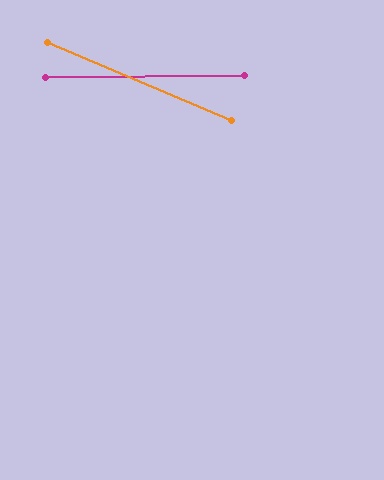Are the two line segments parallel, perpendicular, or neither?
Neither parallel nor perpendicular — they differ by about 24°.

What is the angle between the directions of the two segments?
Approximately 24 degrees.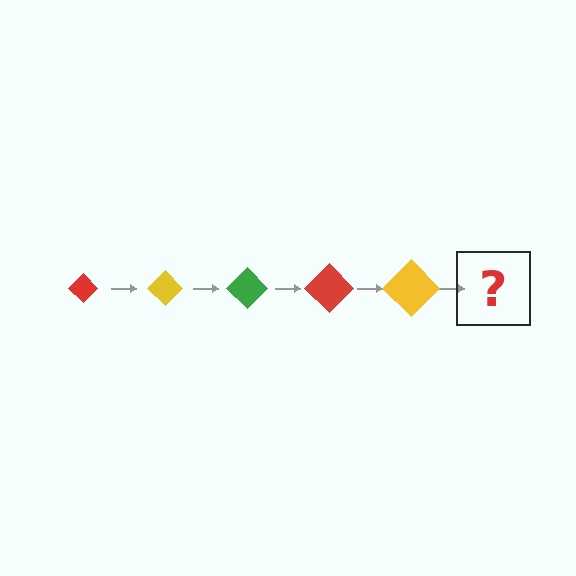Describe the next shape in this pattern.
It should be a green diamond, larger than the previous one.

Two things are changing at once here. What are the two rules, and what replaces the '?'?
The two rules are that the diamond grows larger each step and the color cycles through red, yellow, and green. The '?' should be a green diamond, larger than the previous one.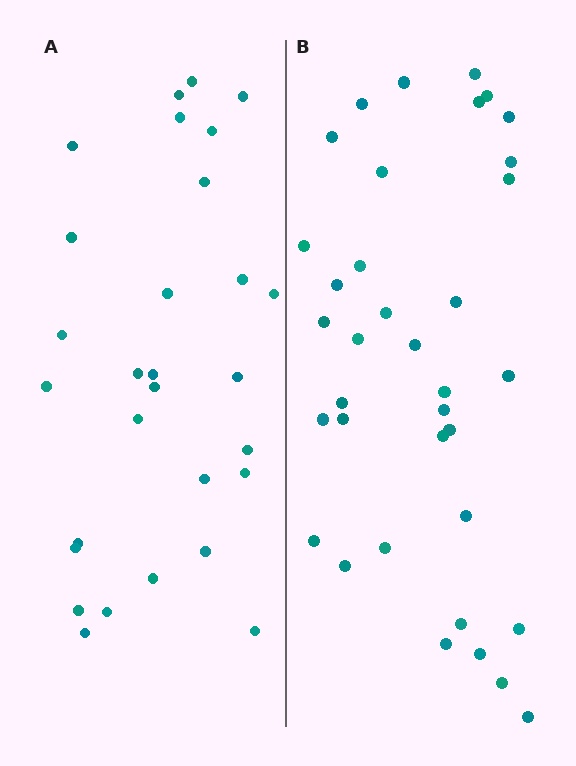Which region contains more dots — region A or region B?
Region B (the right region) has more dots.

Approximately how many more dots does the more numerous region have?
Region B has roughly 8 or so more dots than region A.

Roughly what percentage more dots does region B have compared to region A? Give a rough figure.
About 25% more.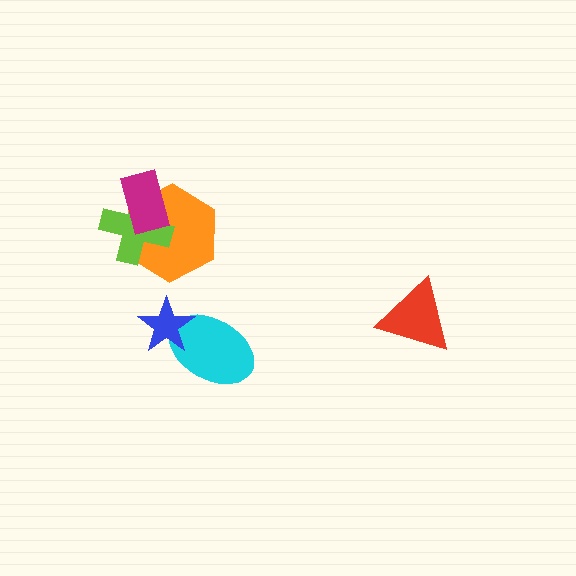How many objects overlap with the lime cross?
2 objects overlap with the lime cross.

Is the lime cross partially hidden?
Yes, it is partially covered by another shape.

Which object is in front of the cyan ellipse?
The blue star is in front of the cyan ellipse.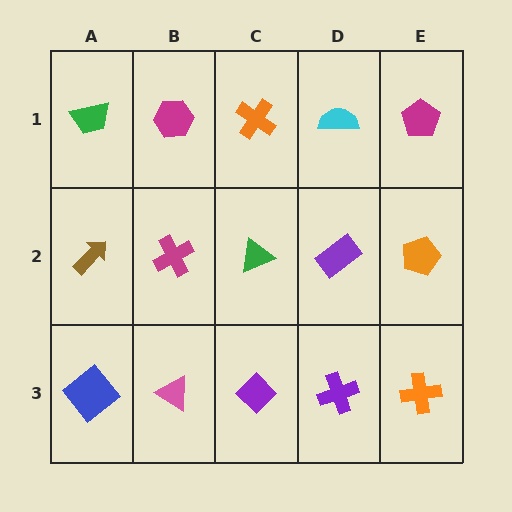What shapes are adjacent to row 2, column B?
A magenta hexagon (row 1, column B), a pink triangle (row 3, column B), a brown arrow (row 2, column A), a green triangle (row 2, column C).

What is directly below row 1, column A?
A brown arrow.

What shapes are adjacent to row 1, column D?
A purple rectangle (row 2, column D), an orange cross (row 1, column C), a magenta pentagon (row 1, column E).